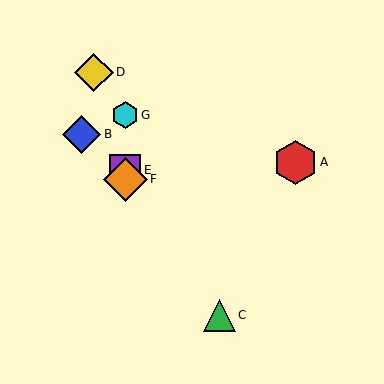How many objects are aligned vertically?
3 objects (E, F, G) are aligned vertically.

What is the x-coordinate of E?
Object E is at x≈125.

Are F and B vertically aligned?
No, F is at x≈125 and B is at x≈81.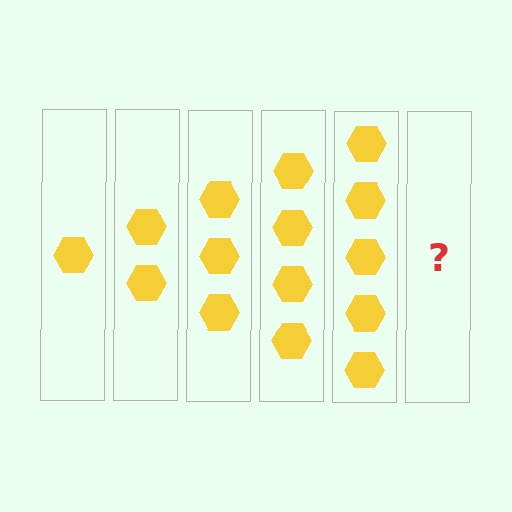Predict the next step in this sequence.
The next step is 6 hexagons.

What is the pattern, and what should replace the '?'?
The pattern is that each step adds one more hexagon. The '?' should be 6 hexagons.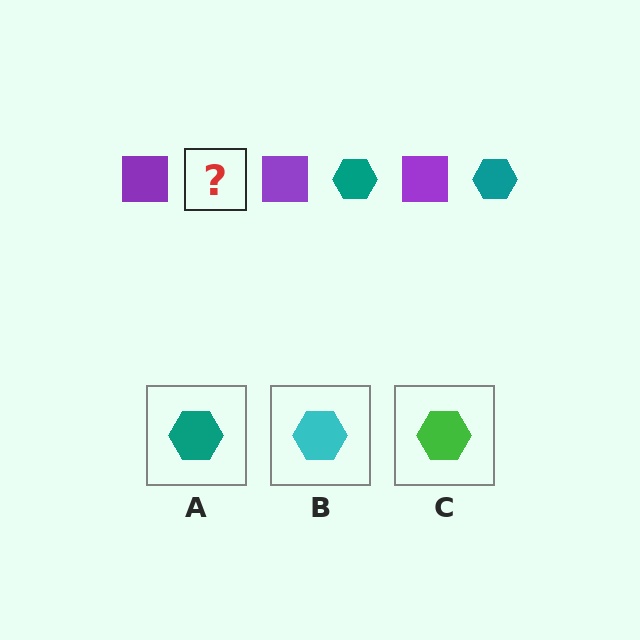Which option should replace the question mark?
Option A.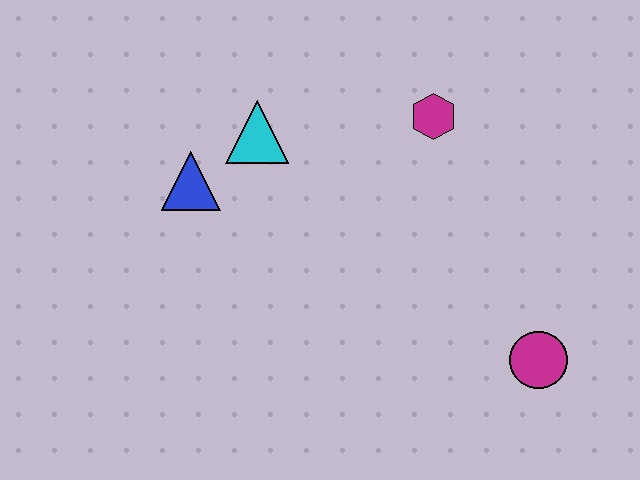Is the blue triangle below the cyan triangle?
Yes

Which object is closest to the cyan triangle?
The blue triangle is closest to the cyan triangle.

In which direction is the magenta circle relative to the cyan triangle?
The magenta circle is to the right of the cyan triangle.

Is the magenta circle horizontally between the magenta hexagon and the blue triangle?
No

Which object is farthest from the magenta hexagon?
The magenta circle is farthest from the magenta hexagon.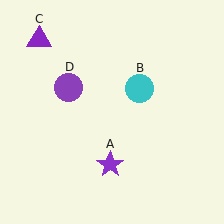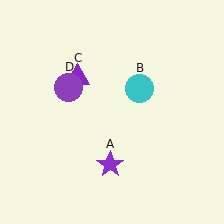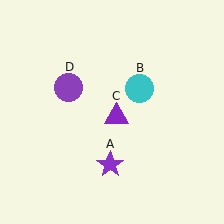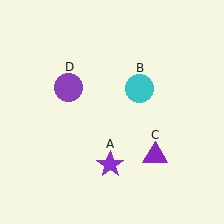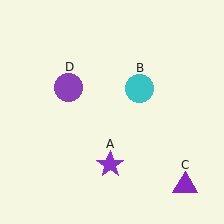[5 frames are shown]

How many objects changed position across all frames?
1 object changed position: purple triangle (object C).